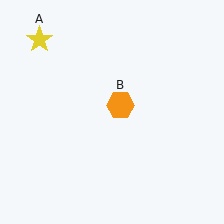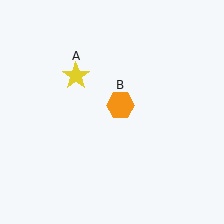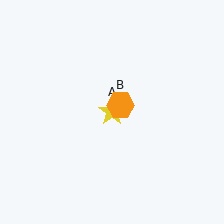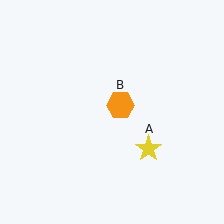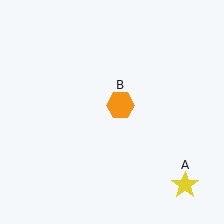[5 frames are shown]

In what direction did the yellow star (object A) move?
The yellow star (object A) moved down and to the right.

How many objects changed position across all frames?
1 object changed position: yellow star (object A).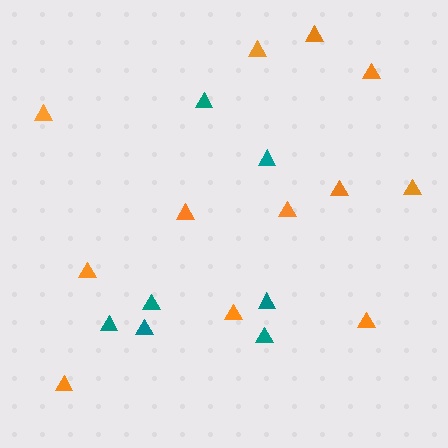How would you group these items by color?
There are 2 groups: one group of teal triangles (7) and one group of orange triangles (12).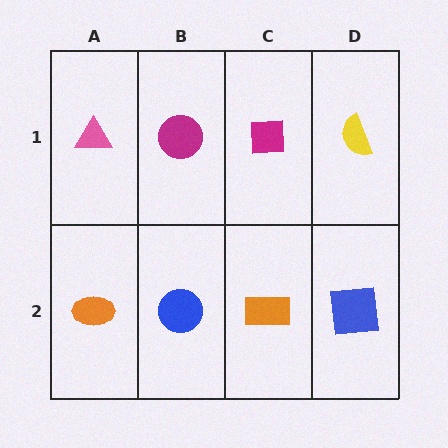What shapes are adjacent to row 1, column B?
A blue circle (row 2, column B), a pink triangle (row 1, column A), a magenta square (row 1, column C).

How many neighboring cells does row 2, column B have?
3.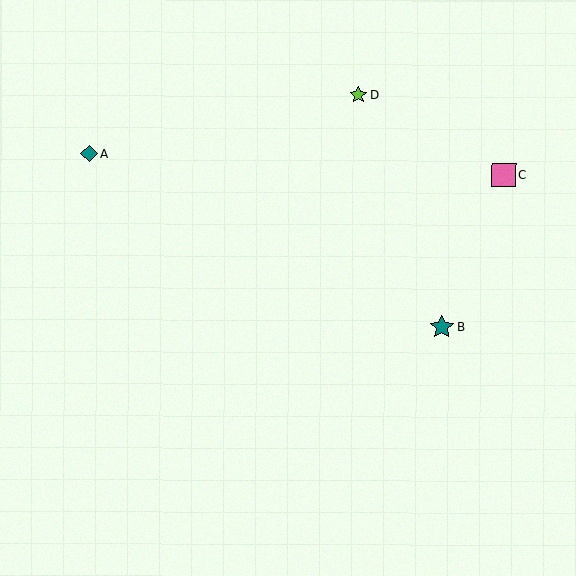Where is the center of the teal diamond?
The center of the teal diamond is at (89, 154).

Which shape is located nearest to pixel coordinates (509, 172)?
The pink square (labeled C) at (504, 175) is nearest to that location.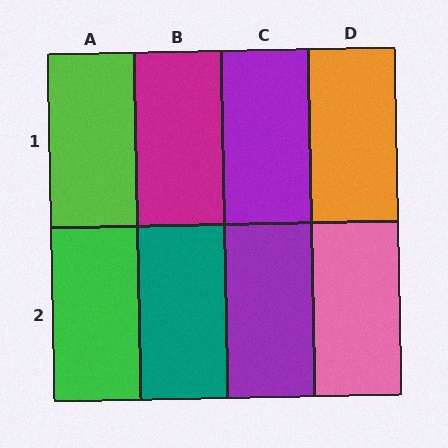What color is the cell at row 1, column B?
Magenta.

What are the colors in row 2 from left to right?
Green, teal, purple, pink.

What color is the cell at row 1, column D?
Orange.